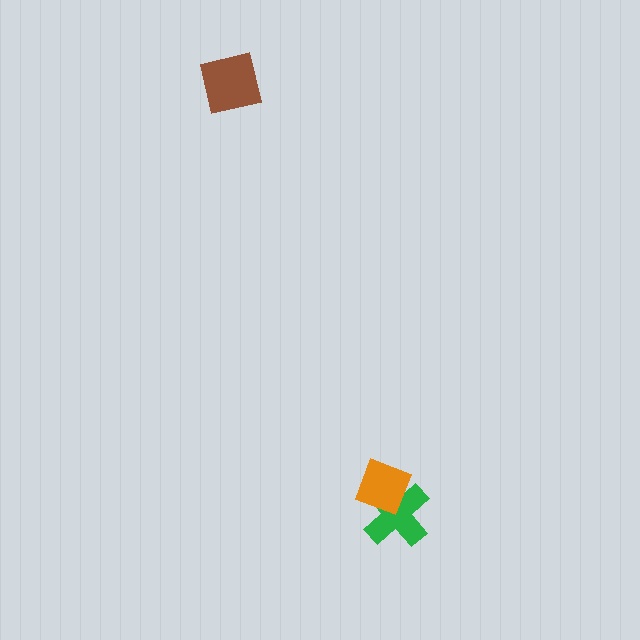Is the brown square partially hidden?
No, no other shape covers it.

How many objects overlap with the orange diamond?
1 object overlaps with the orange diamond.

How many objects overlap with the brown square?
0 objects overlap with the brown square.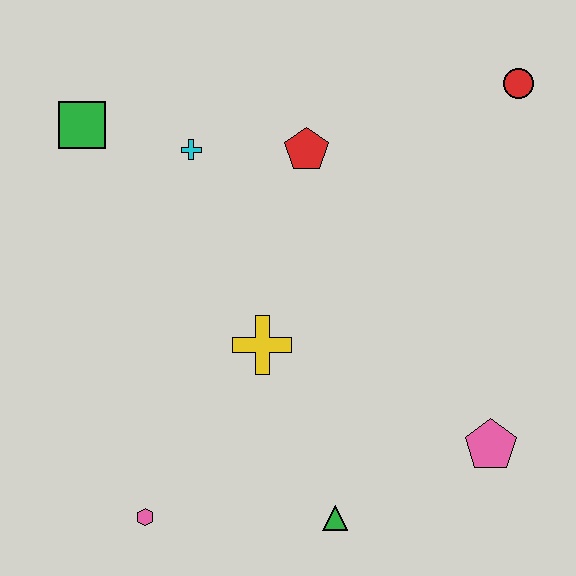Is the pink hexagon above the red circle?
No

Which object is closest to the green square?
The cyan cross is closest to the green square.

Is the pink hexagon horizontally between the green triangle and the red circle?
No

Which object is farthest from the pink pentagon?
The green square is farthest from the pink pentagon.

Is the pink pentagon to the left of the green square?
No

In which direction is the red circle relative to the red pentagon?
The red circle is to the right of the red pentagon.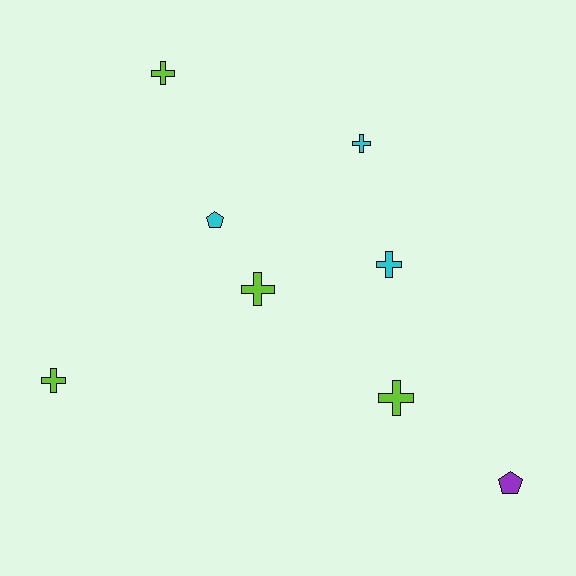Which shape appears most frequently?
Cross, with 6 objects.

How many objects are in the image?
There are 8 objects.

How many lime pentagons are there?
There are no lime pentagons.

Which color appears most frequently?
Lime, with 4 objects.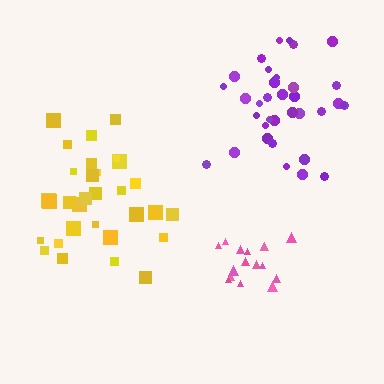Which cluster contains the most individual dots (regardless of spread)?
Purple (35).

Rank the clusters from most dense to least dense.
pink, purple, yellow.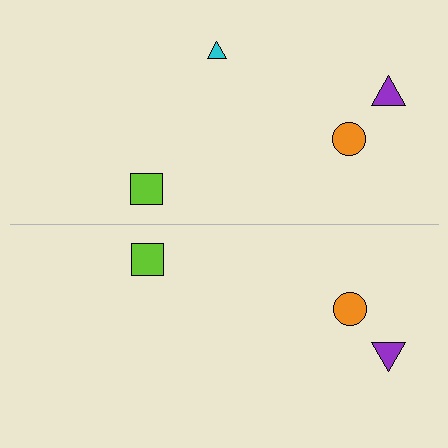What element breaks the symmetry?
A cyan triangle is missing from the bottom side.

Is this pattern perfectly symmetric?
No, the pattern is not perfectly symmetric. A cyan triangle is missing from the bottom side.